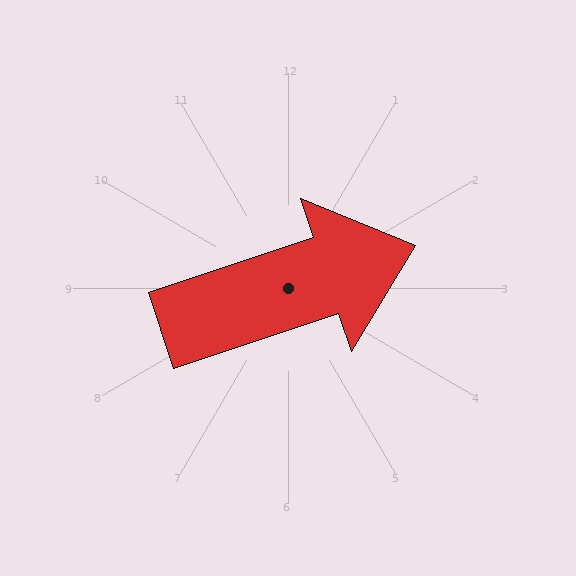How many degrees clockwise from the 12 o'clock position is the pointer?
Approximately 71 degrees.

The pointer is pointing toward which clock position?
Roughly 2 o'clock.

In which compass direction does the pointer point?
East.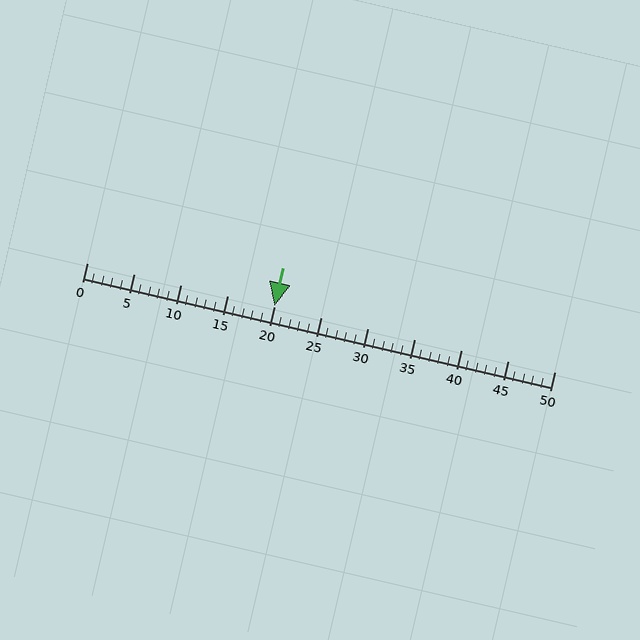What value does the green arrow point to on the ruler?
The green arrow points to approximately 20.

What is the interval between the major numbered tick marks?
The major tick marks are spaced 5 units apart.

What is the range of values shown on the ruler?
The ruler shows values from 0 to 50.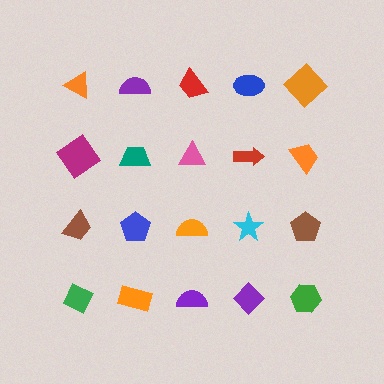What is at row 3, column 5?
A brown pentagon.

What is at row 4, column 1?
A green diamond.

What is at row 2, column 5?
An orange trapezoid.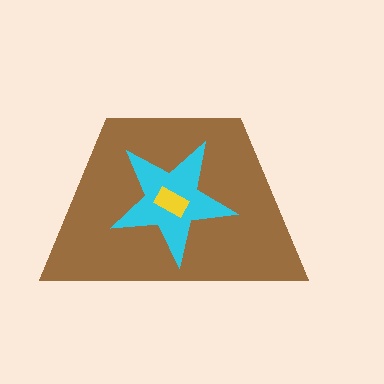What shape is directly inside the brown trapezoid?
The cyan star.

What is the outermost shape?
The brown trapezoid.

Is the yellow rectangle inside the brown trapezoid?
Yes.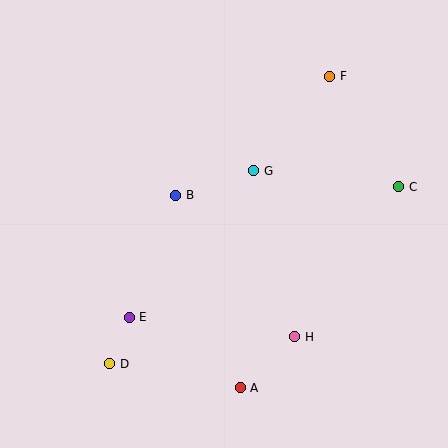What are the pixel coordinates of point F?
Point F is at (330, 76).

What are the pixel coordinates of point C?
Point C is at (399, 187).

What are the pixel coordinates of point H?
Point H is at (295, 337).